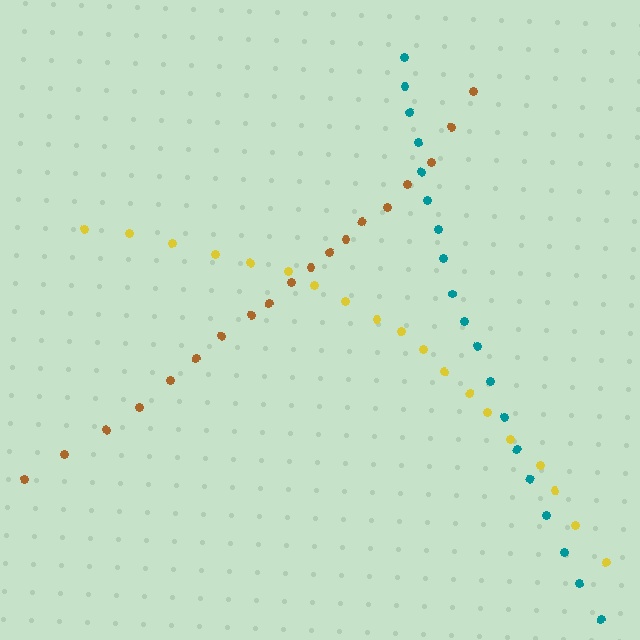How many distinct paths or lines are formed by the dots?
There are 3 distinct paths.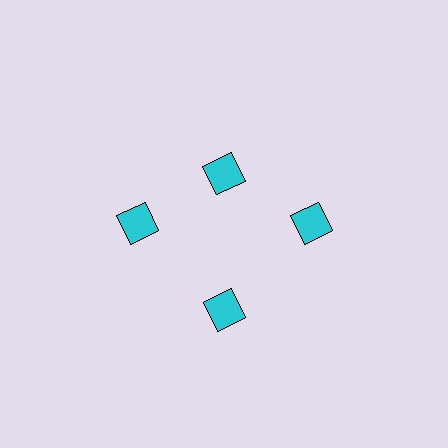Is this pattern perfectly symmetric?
No. The 4 cyan diamonds are arranged in a ring, but one element near the 12 o'clock position is pulled inward toward the center, breaking the 4-fold rotational symmetry.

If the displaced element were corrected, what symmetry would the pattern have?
It would have 4-fold rotational symmetry — the pattern would map onto itself every 90 degrees.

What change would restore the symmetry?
The symmetry would be restored by moving it outward, back onto the ring so that all 4 diamonds sit at equal angles and equal distance from the center.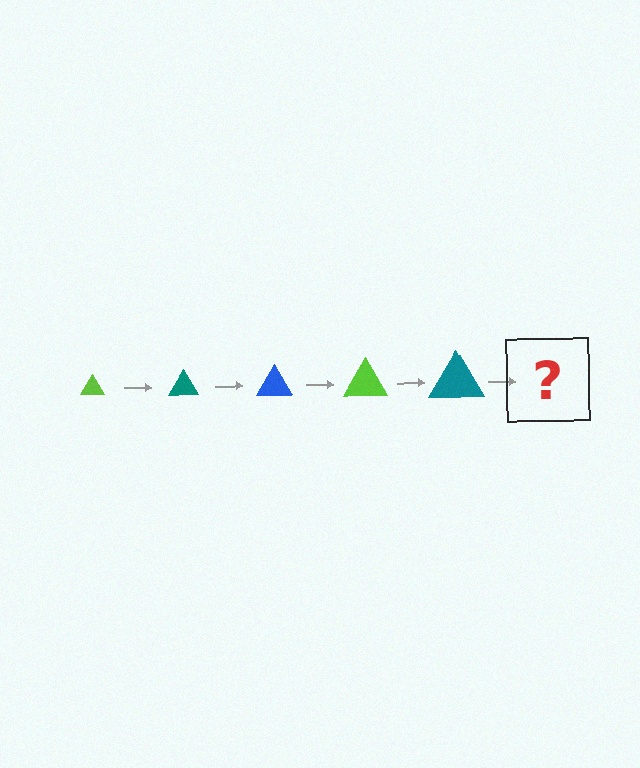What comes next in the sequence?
The next element should be a blue triangle, larger than the previous one.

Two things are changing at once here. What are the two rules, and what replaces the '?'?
The two rules are that the triangle grows larger each step and the color cycles through lime, teal, and blue. The '?' should be a blue triangle, larger than the previous one.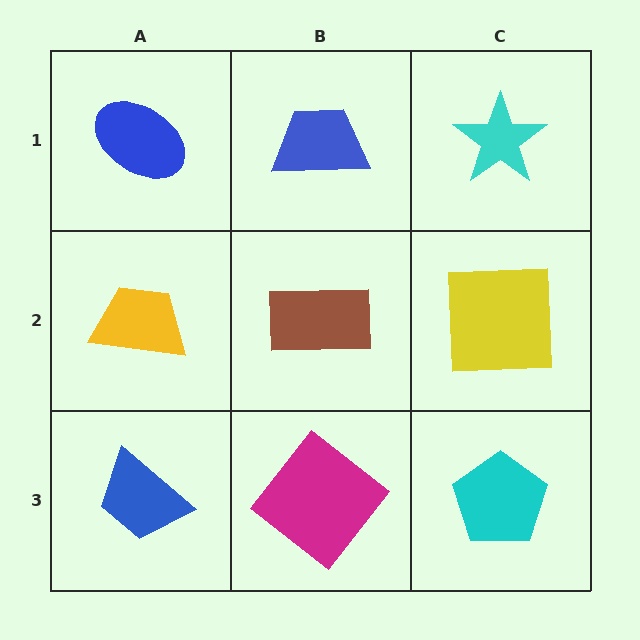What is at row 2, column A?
A yellow trapezoid.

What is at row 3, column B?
A magenta diamond.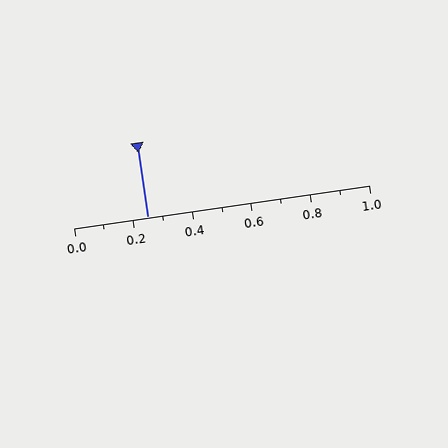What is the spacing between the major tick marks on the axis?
The major ticks are spaced 0.2 apart.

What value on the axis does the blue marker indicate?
The marker indicates approximately 0.25.